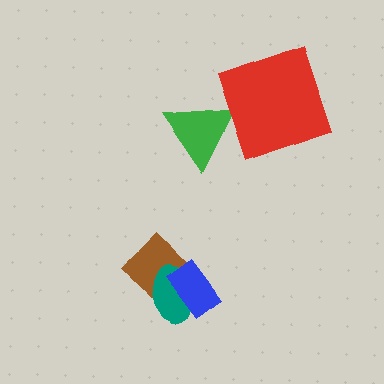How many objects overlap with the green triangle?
0 objects overlap with the green triangle.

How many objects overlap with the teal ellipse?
2 objects overlap with the teal ellipse.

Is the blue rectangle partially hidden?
No, no other shape covers it.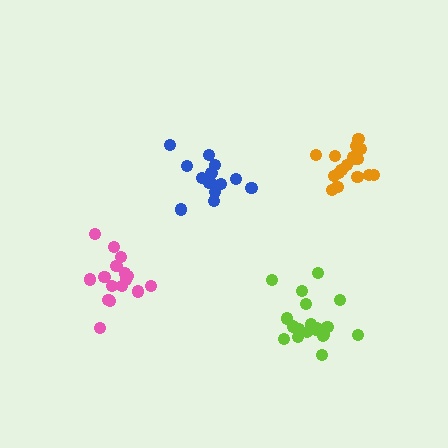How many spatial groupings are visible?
There are 4 spatial groupings.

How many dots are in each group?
Group 1: 19 dots, Group 2: 16 dots, Group 3: 17 dots, Group 4: 14 dots (66 total).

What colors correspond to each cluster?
The clusters are colored: lime, pink, orange, blue.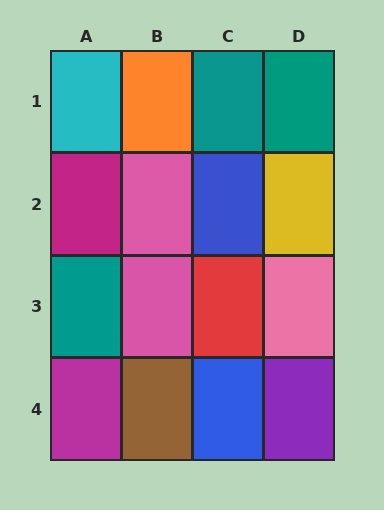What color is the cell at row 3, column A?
Teal.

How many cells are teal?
3 cells are teal.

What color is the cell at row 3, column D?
Pink.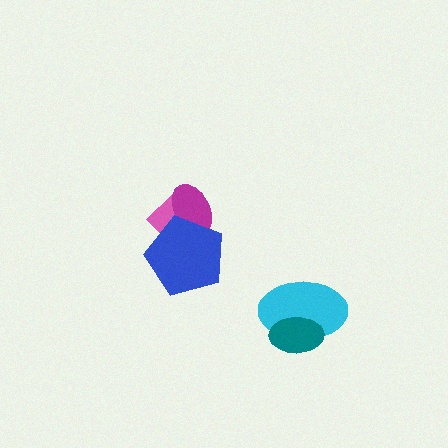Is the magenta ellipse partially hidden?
Yes, it is partially covered by another shape.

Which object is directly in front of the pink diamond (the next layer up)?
The magenta ellipse is directly in front of the pink diamond.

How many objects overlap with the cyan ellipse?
1 object overlaps with the cyan ellipse.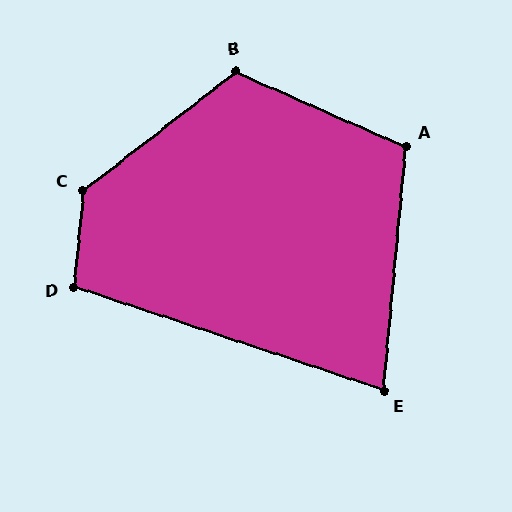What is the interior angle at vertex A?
Approximately 109 degrees (obtuse).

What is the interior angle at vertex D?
Approximately 103 degrees (obtuse).